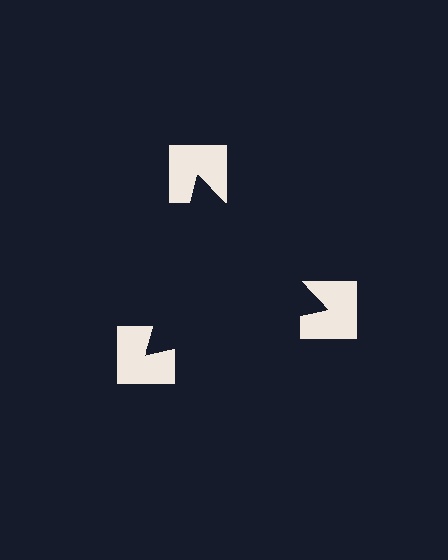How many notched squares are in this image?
There are 3 — one at each vertex of the illusory triangle.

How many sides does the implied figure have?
3 sides.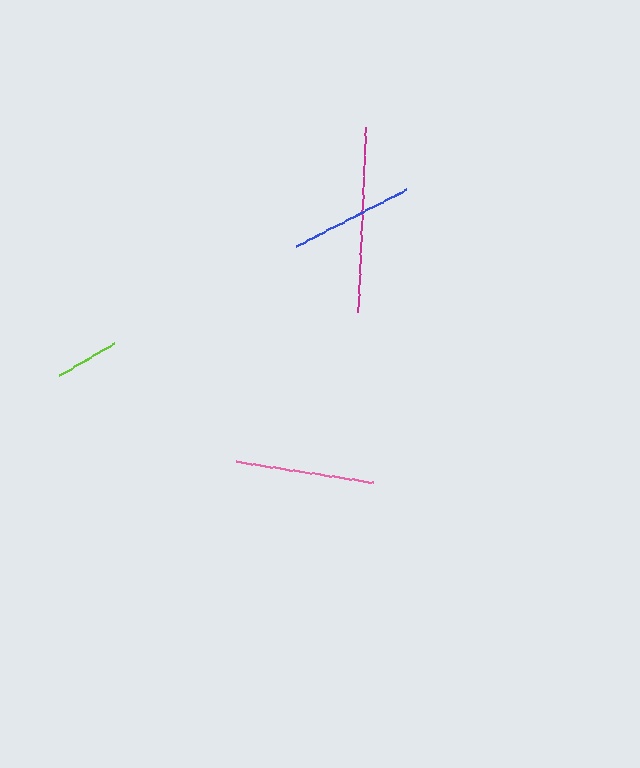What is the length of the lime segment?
The lime segment is approximately 63 pixels long.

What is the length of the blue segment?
The blue segment is approximately 124 pixels long.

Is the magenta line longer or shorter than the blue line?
The magenta line is longer than the blue line.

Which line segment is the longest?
The magenta line is the longest at approximately 185 pixels.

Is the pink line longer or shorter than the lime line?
The pink line is longer than the lime line.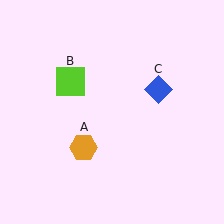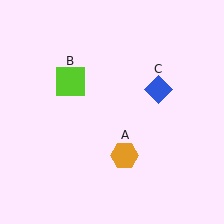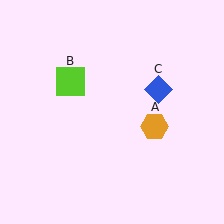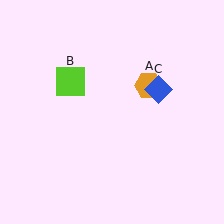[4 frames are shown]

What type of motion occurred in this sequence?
The orange hexagon (object A) rotated counterclockwise around the center of the scene.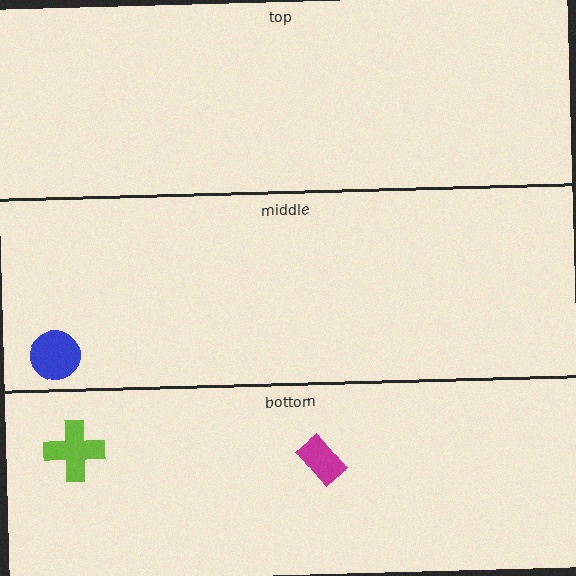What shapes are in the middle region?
The blue circle.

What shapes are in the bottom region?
The magenta rectangle, the lime cross.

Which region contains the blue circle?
The middle region.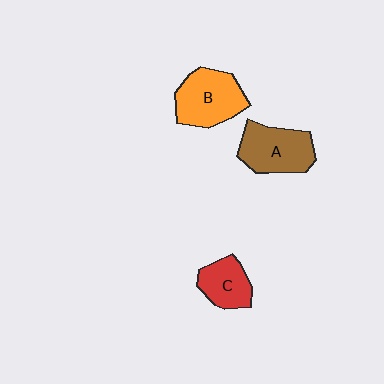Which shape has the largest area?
Shape B (orange).